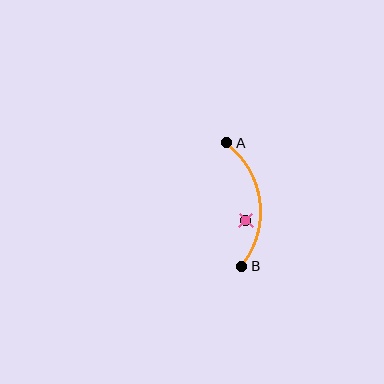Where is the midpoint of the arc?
The arc midpoint is the point on the curve farthest from the straight line joining A and B. It sits to the right of that line.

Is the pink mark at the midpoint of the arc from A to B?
No — the pink mark does not lie on the arc at all. It sits slightly inside the curve.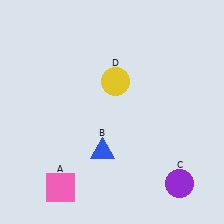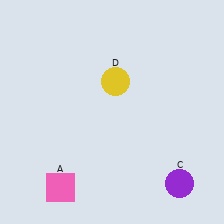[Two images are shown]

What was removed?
The blue triangle (B) was removed in Image 2.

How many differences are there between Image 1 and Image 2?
There is 1 difference between the two images.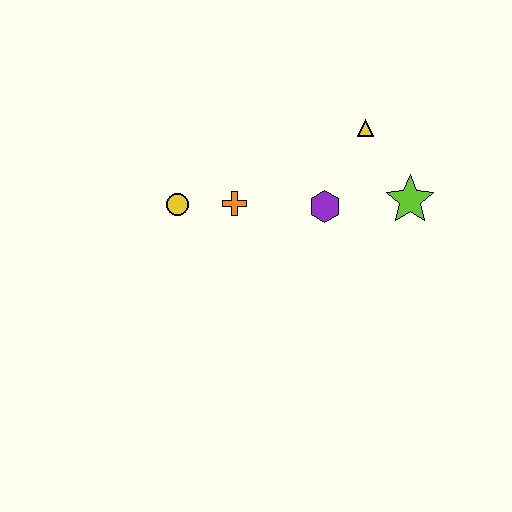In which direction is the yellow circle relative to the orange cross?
The yellow circle is to the left of the orange cross.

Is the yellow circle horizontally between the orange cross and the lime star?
No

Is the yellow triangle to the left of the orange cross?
No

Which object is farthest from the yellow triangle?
The yellow circle is farthest from the yellow triangle.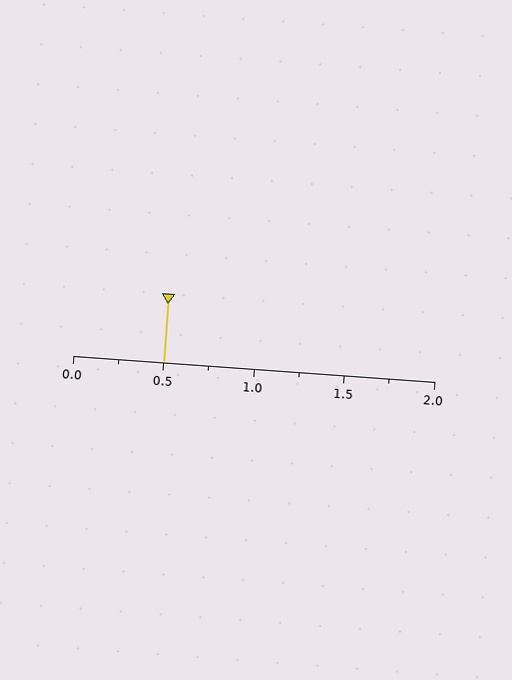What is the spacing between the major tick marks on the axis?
The major ticks are spaced 0.5 apart.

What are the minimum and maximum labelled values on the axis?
The axis runs from 0.0 to 2.0.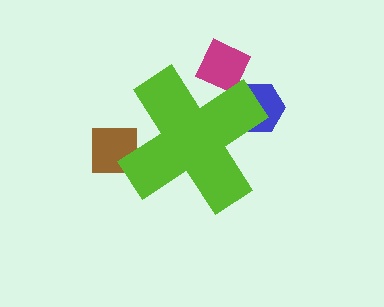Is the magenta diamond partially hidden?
Yes, the magenta diamond is partially hidden behind the lime cross.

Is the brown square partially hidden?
Yes, the brown square is partially hidden behind the lime cross.